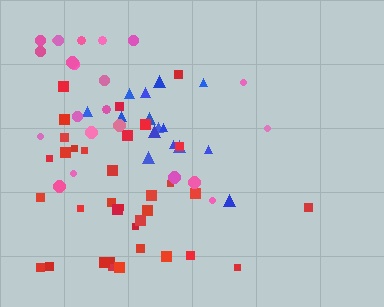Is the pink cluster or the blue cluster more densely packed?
Blue.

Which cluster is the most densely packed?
Blue.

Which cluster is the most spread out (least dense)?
Pink.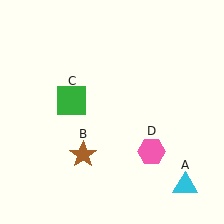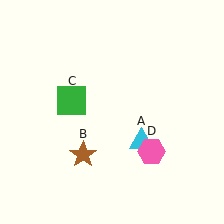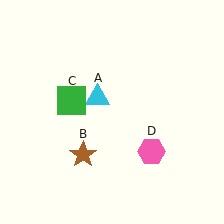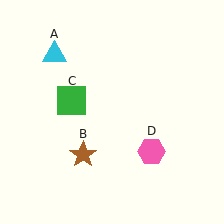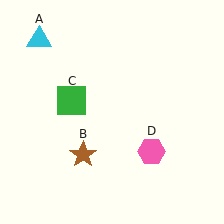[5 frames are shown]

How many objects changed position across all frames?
1 object changed position: cyan triangle (object A).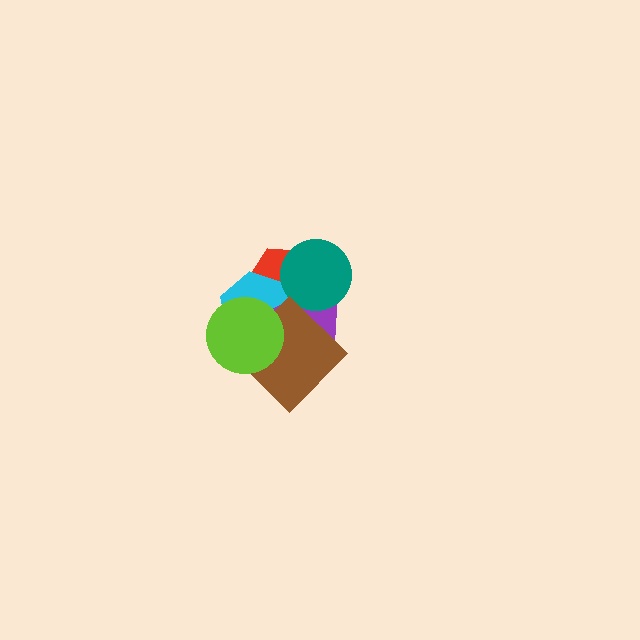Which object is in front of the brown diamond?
The lime circle is in front of the brown diamond.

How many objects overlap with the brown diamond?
3 objects overlap with the brown diamond.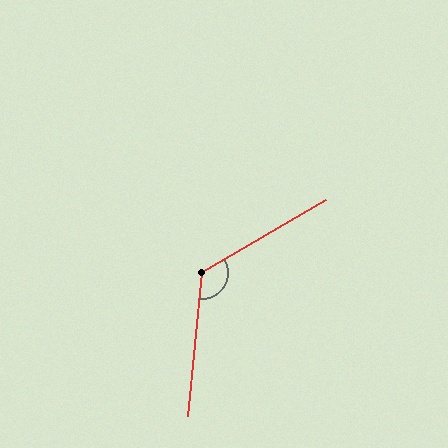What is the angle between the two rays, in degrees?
Approximately 126 degrees.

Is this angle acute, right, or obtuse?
It is obtuse.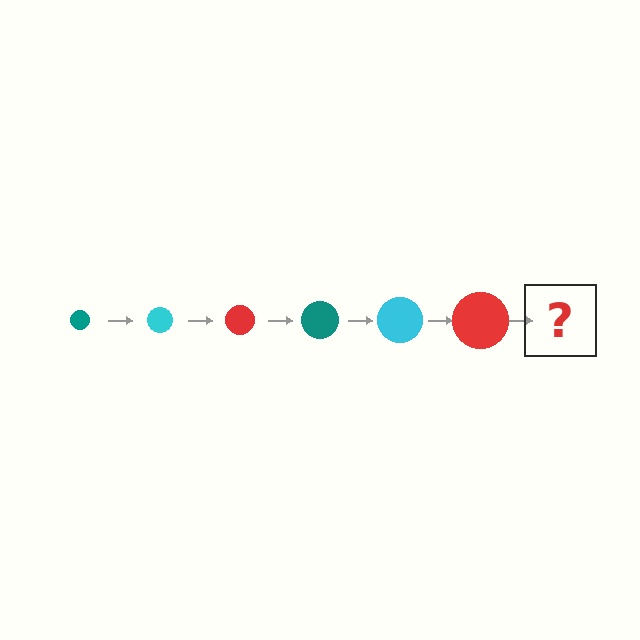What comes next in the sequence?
The next element should be a teal circle, larger than the previous one.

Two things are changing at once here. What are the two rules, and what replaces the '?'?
The two rules are that the circle grows larger each step and the color cycles through teal, cyan, and red. The '?' should be a teal circle, larger than the previous one.